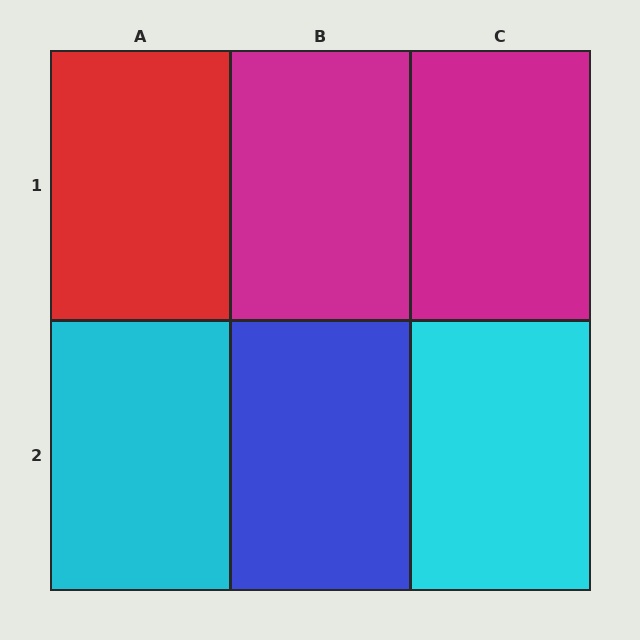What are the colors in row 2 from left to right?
Cyan, blue, cyan.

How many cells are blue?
1 cell is blue.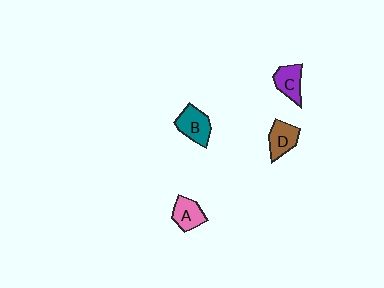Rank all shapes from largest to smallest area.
From largest to smallest: B (teal), D (brown), C (purple), A (pink).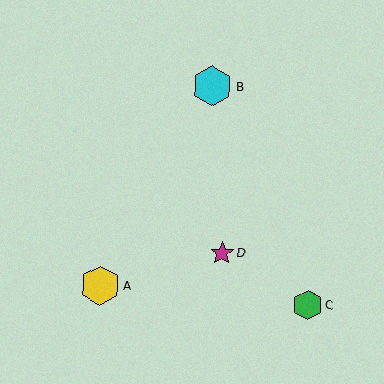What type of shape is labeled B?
Shape B is a cyan hexagon.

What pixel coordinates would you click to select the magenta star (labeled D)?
Click at (222, 253) to select the magenta star D.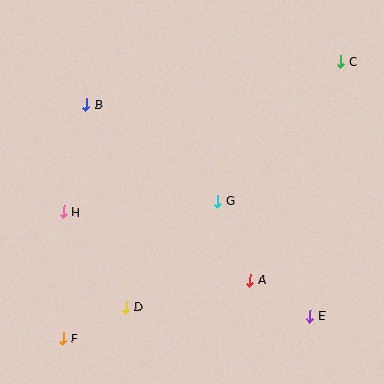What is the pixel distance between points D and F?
The distance between D and F is 70 pixels.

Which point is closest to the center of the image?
Point G at (218, 201) is closest to the center.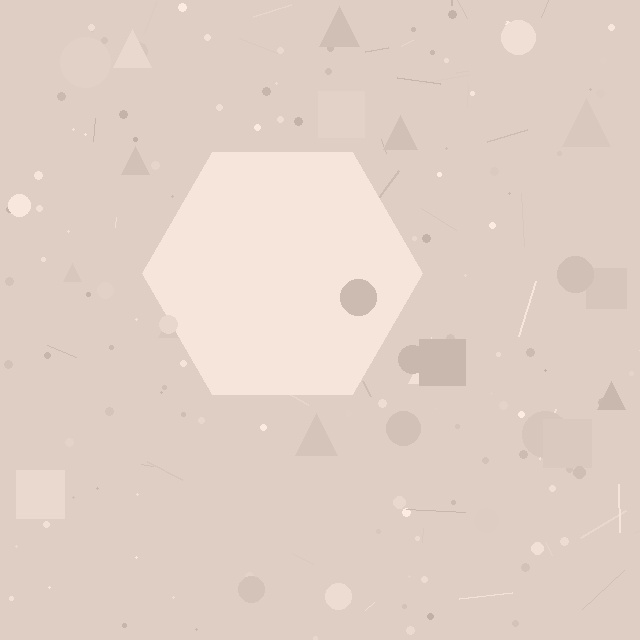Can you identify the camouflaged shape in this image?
The camouflaged shape is a hexagon.